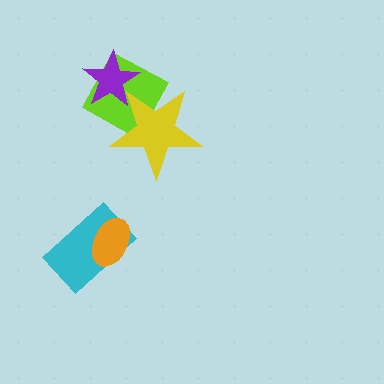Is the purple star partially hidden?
No, no other shape covers it.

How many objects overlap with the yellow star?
2 objects overlap with the yellow star.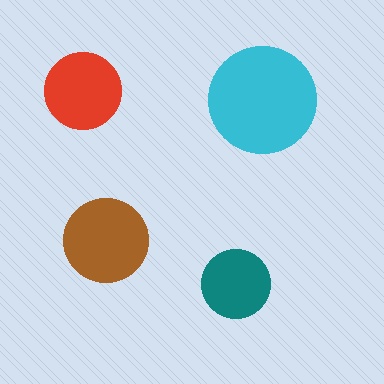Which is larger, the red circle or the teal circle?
The red one.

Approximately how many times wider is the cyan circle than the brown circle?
About 1.5 times wider.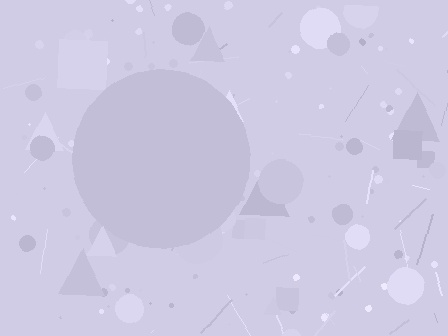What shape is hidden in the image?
A circle is hidden in the image.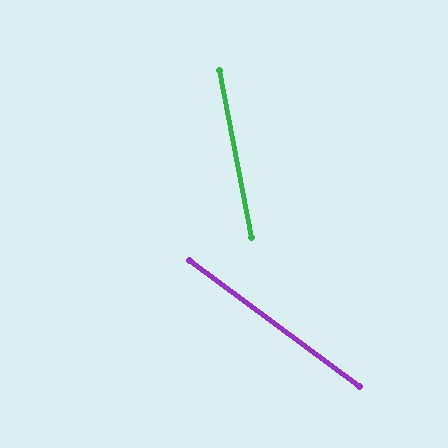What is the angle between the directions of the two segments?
Approximately 43 degrees.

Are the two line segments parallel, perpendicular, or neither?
Neither parallel nor perpendicular — they differ by about 43°.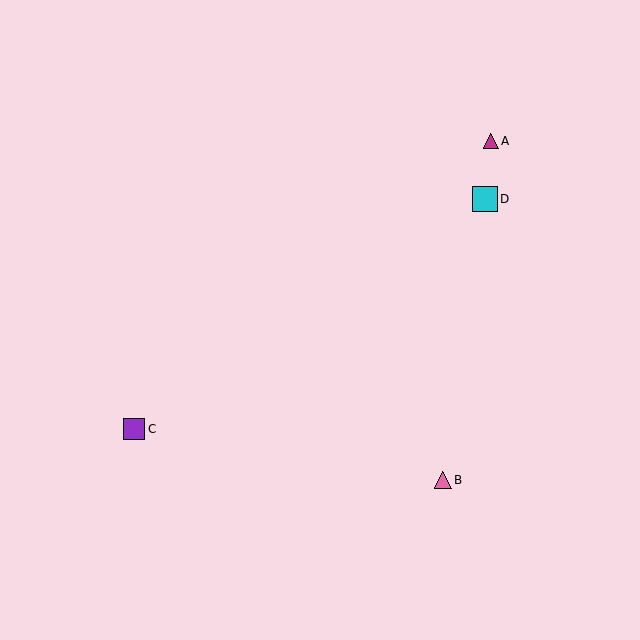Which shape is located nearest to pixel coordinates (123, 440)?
The purple square (labeled C) at (134, 429) is nearest to that location.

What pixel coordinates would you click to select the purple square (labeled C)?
Click at (134, 429) to select the purple square C.